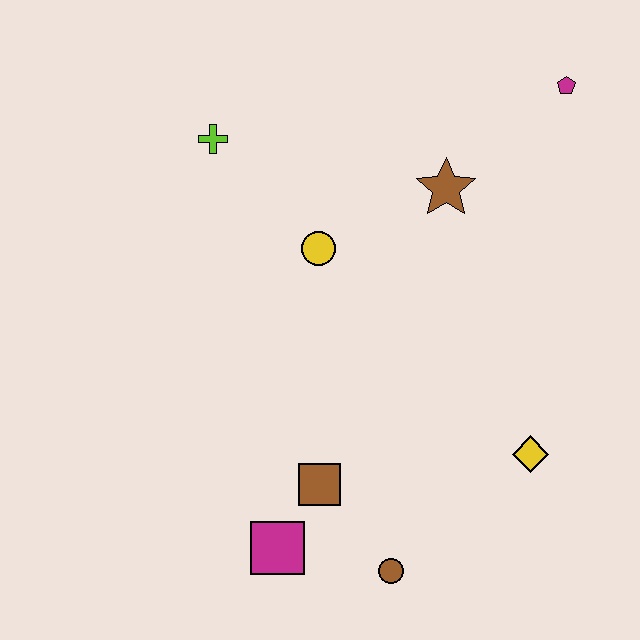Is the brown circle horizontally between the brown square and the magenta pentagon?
Yes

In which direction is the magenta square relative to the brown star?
The magenta square is below the brown star.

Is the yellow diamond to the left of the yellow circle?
No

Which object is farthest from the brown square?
The magenta pentagon is farthest from the brown square.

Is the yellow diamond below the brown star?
Yes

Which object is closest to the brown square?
The magenta square is closest to the brown square.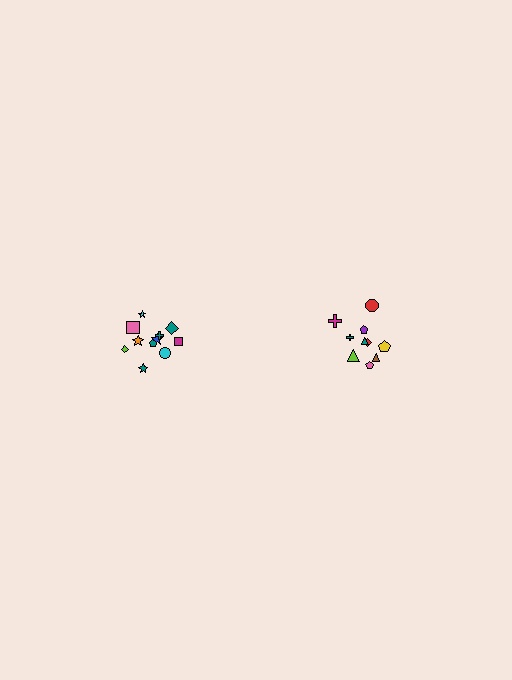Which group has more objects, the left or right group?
The left group.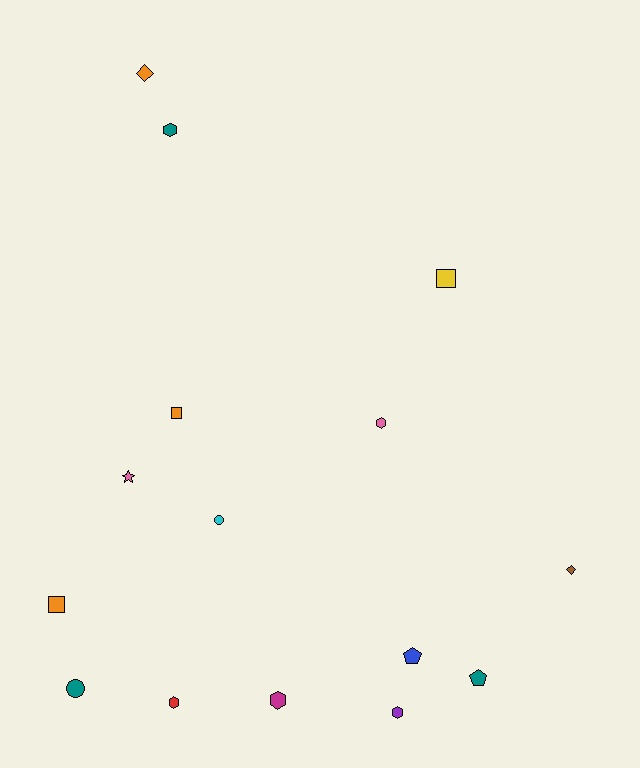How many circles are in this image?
There are 2 circles.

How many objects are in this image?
There are 15 objects.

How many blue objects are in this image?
There is 1 blue object.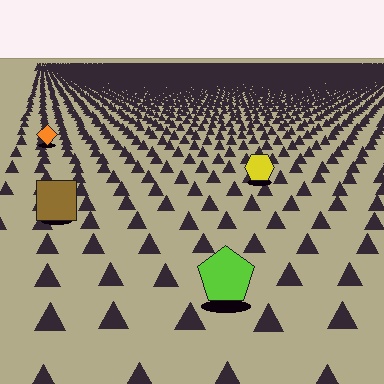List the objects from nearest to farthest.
From nearest to farthest: the lime pentagon, the brown square, the yellow hexagon, the orange diamond.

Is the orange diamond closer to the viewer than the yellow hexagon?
No. The yellow hexagon is closer — you can tell from the texture gradient: the ground texture is coarser near it.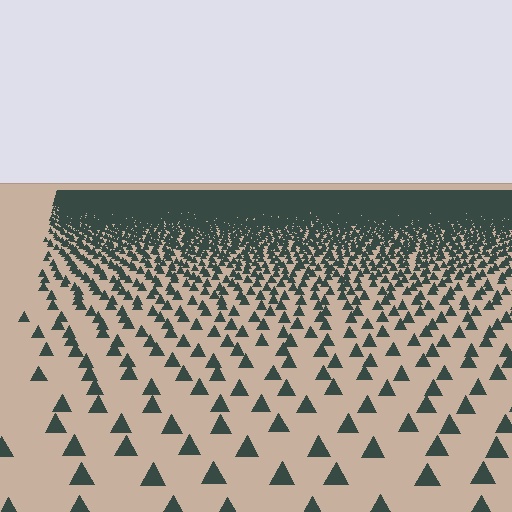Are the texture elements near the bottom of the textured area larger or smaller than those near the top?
Larger. Near the bottom, elements are closer to the viewer and appear at a bigger on-screen size.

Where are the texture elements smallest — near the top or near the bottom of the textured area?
Near the top.